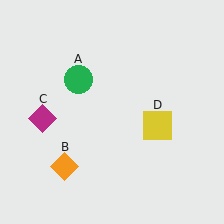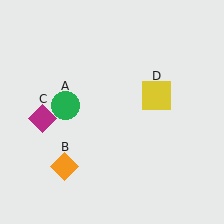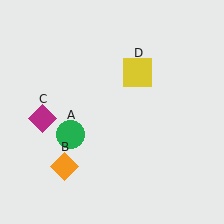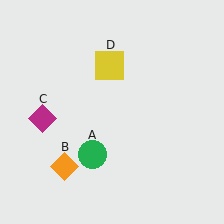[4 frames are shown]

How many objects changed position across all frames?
2 objects changed position: green circle (object A), yellow square (object D).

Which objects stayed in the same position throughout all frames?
Orange diamond (object B) and magenta diamond (object C) remained stationary.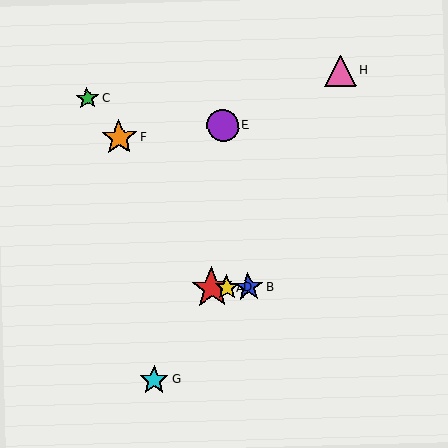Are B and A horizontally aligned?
Yes, both are at y≈287.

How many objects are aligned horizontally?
3 objects (A, B, D) are aligned horizontally.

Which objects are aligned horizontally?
Objects A, B, D are aligned horizontally.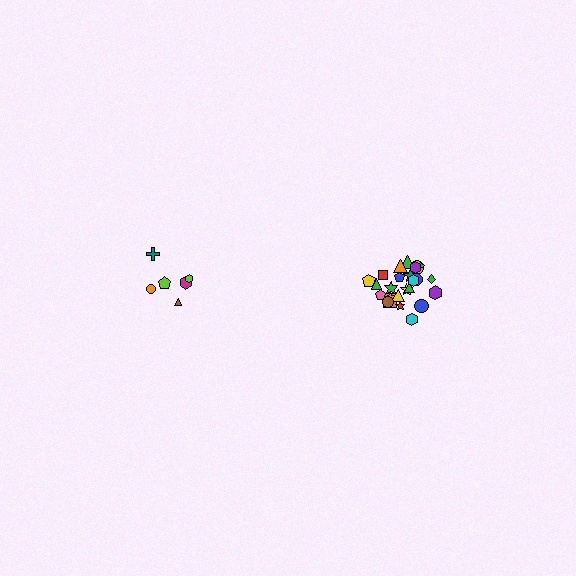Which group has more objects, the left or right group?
The right group.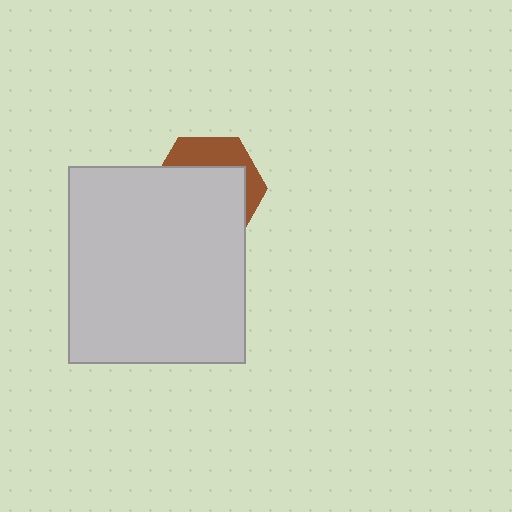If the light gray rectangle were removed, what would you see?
You would see the complete brown hexagon.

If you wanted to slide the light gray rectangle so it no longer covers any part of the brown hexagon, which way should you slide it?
Slide it down — that is the most direct way to separate the two shapes.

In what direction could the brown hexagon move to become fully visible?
The brown hexagon could move up. That would shift it out from behind the light gray rectangle entirely.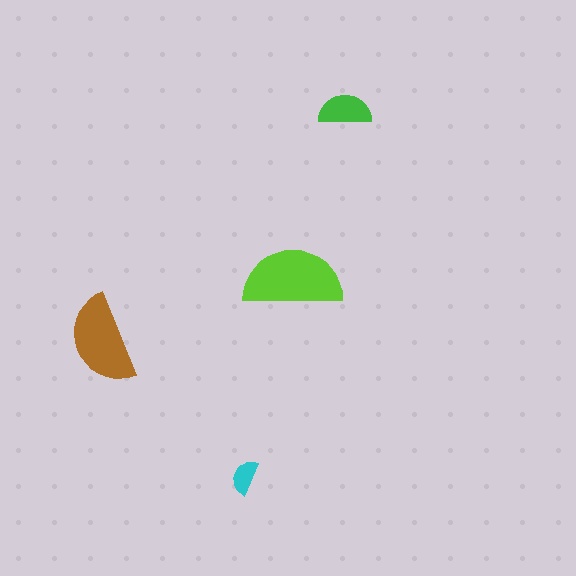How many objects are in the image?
There are 4 objects in the image.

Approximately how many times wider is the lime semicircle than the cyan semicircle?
About 3 times wider.